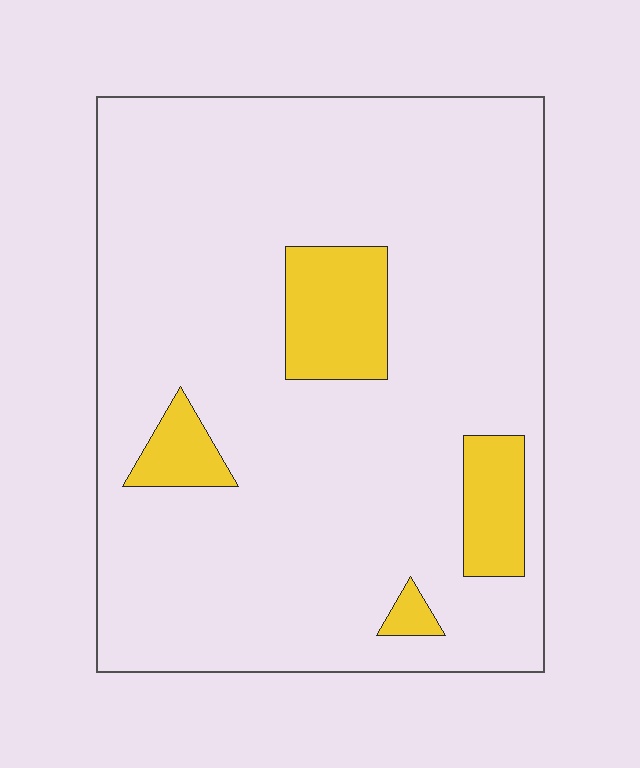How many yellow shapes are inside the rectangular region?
4.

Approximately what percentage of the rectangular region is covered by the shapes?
Approximately 10%.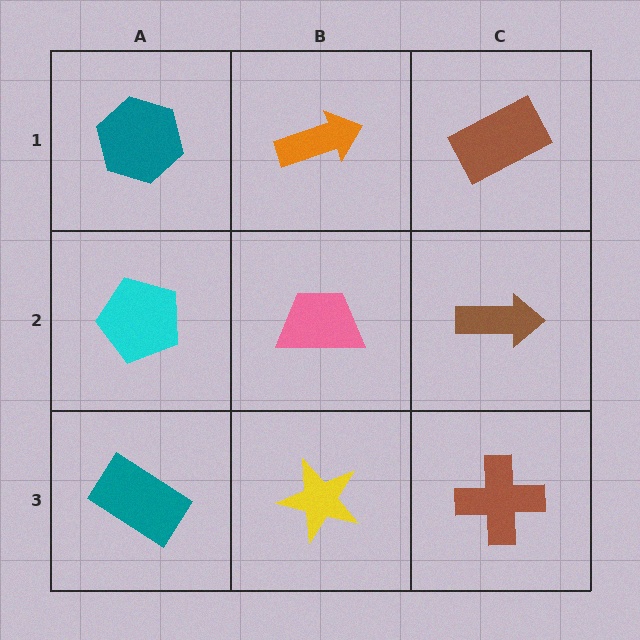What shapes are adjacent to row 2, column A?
A teal hexagon (row 1, column A), a teal rectangle (row 3, column A), a pink trapezoid (row 2, column B).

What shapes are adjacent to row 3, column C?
A brown arrow (row 2, column C), a yellow star (row 3, column B).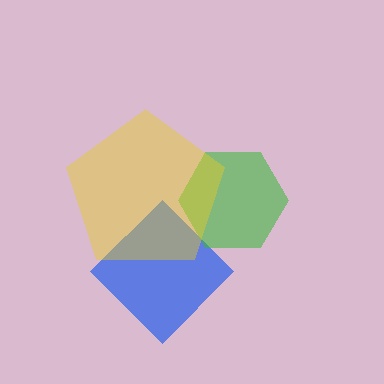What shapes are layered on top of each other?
The layered shapes are: a blue diamond, a green hexagon, a yellow pentagon.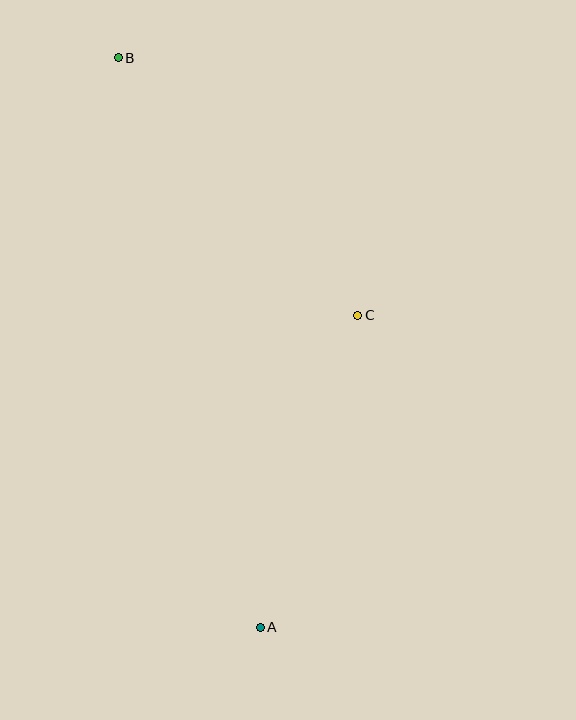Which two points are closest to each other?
Points A and C are closest to each other.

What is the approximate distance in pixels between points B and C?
The distance between B and C is approximately 352 pixels.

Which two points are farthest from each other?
Points A and B are farthest from each other.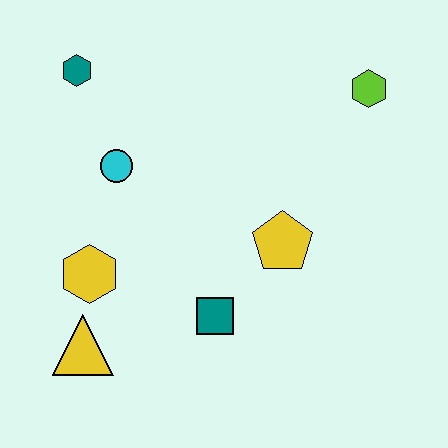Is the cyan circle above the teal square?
Yes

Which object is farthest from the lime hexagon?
The yellow triangle is farthest from the lime hexagon.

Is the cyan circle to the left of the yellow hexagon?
No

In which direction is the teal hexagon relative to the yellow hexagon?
The teal hexagon is above the yellow hexagon.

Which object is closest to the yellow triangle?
The yellow hexagon is closest to the yellow triangle.